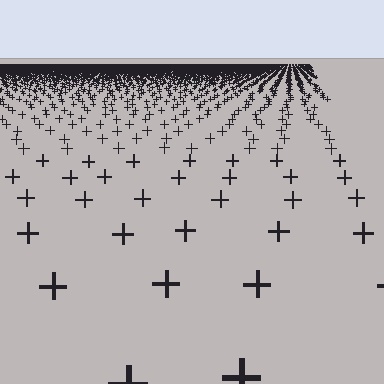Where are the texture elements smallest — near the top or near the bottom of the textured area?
Near the top.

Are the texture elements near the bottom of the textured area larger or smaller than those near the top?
Larger. Near the bottom, elements are closer to the viewer and appear at a bigger on-screen size.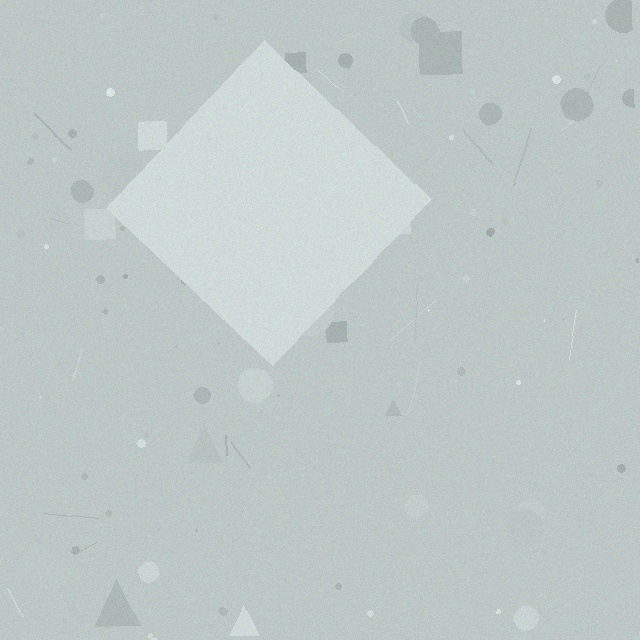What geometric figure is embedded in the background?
A diamond is embedded in the background.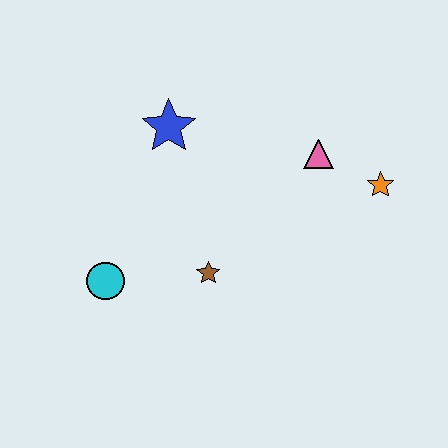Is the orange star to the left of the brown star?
No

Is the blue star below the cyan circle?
No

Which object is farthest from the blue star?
The orange star is farthest from the blue star.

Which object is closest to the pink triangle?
The orange star is closest to the pink triangle.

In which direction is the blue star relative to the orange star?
The blue star is to the left of the orange star.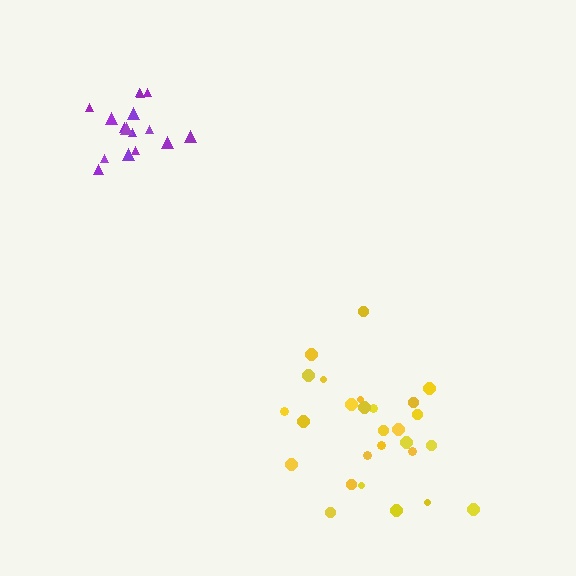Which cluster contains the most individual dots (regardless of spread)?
Yellow (27).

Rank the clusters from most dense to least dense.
purple, yellow.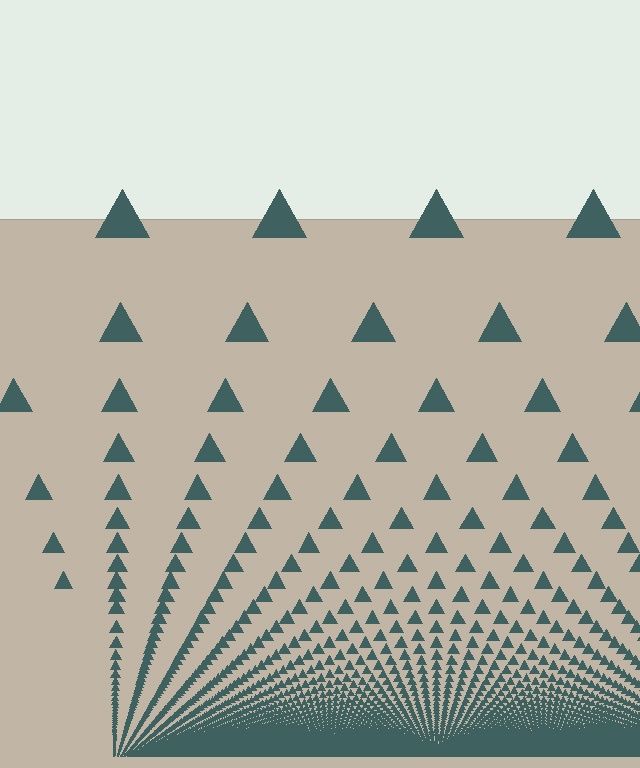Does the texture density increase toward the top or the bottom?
Density increases toward the bottom.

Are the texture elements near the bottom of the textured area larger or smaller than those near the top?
Smaller. The gradient is inverted — elements near the bottom are smaller and denser.